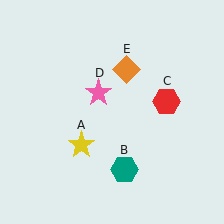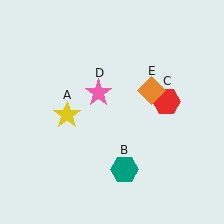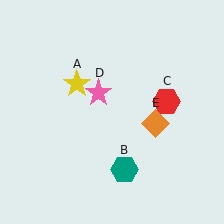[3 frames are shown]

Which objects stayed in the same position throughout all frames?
Teal hexagon (object B) and red hexagon (object C) and pink star (object D) remained stationary.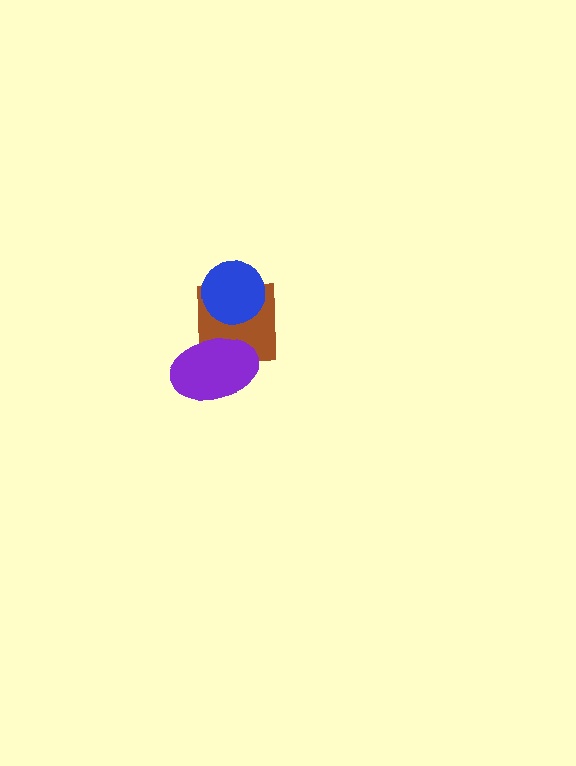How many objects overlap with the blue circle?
1 object overlaps with the blue circle.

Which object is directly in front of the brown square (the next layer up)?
The purple ellipse is directly in front of the brown square.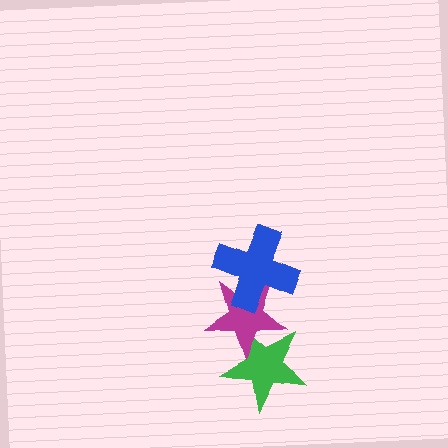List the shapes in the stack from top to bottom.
From top to bottom: the blue cross, the magenta star, the green star.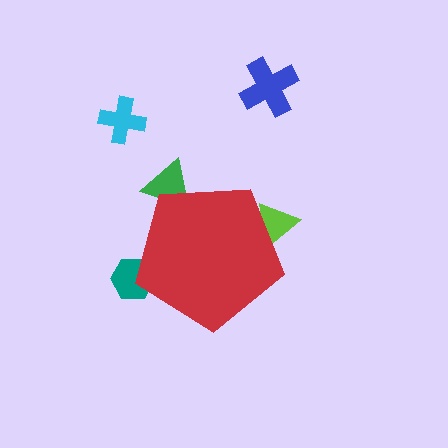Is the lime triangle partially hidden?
Yes, the lime triangle is partially hidden behind the red pentagon.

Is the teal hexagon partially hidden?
Yes, the teal hexagon is partially hidden behind the red pentagon.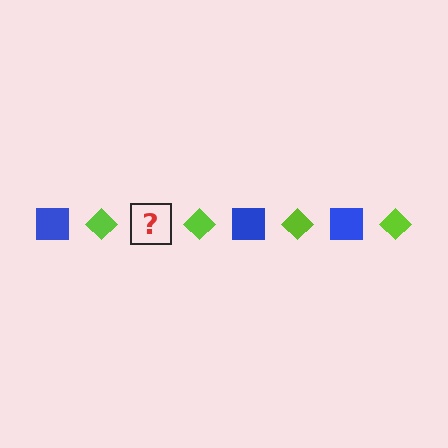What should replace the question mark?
The question mark should be replaced with a blue square.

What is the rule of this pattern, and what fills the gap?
The rule is that the pattern alternates between blue square and lime diamond. The gap should be filled with a blue square.